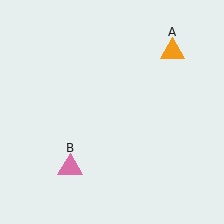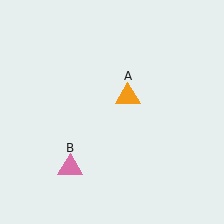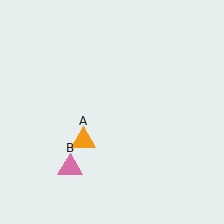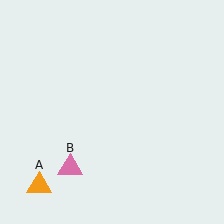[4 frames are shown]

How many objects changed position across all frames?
1 object changed position: orange triangle (object A).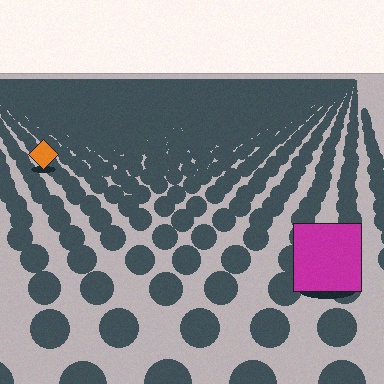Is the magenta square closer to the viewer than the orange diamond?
Yes. The magenta square is closer — you can tell from the texture gradient: the ground texture is coarser near it.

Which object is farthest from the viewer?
The orange diamond is farthest from the viewer. It appears smaller and the ground texture around it is denser.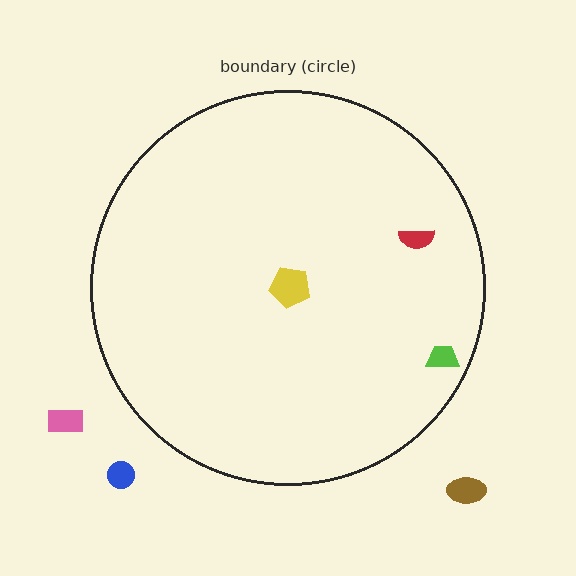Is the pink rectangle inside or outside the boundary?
Outside.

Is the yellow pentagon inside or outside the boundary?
Inside.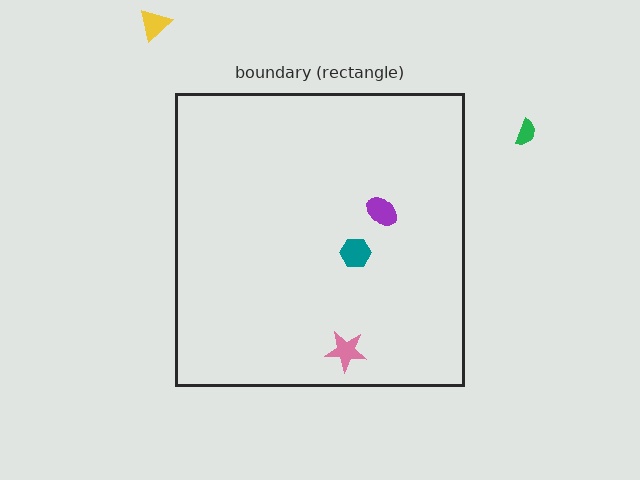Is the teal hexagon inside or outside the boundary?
Inside.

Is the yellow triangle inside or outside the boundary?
Outside.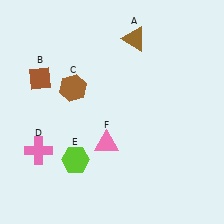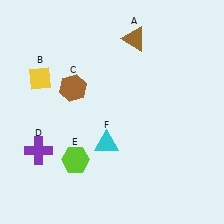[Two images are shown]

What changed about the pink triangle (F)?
In Image 1, F is pink. In Image 2, it changed to cyan.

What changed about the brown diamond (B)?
In Image 1, B is brown. In Image 2, it changed to yellow.